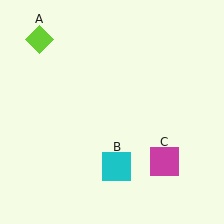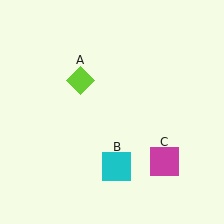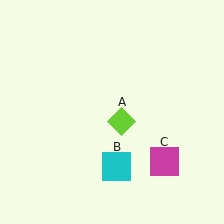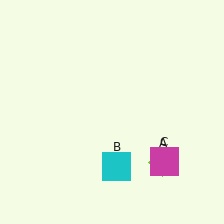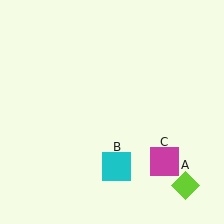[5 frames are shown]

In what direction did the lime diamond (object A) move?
The lime diamond (object A) moved down and to the right.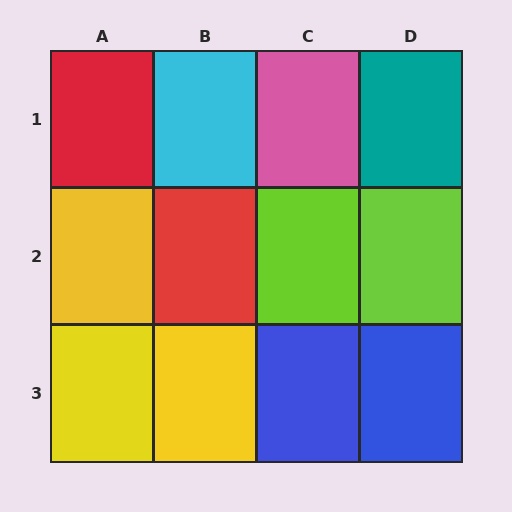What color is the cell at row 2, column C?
Lime.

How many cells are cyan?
1 cell is cyan.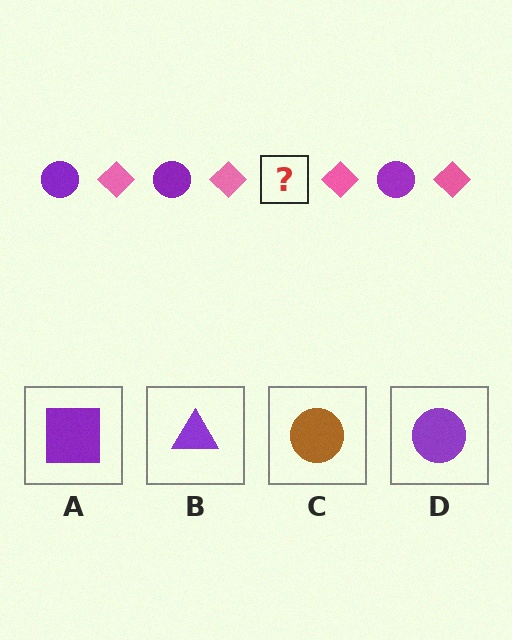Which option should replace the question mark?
Option D.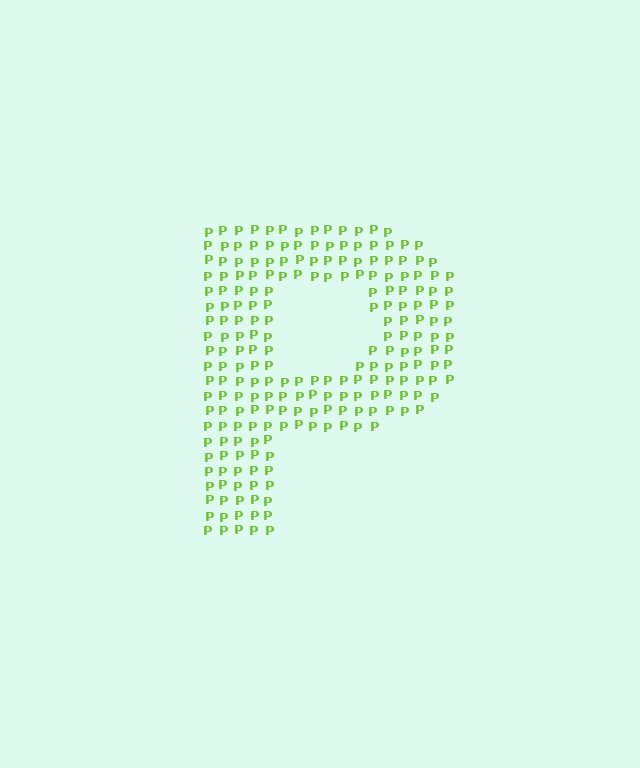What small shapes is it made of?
It is made of small letter P's.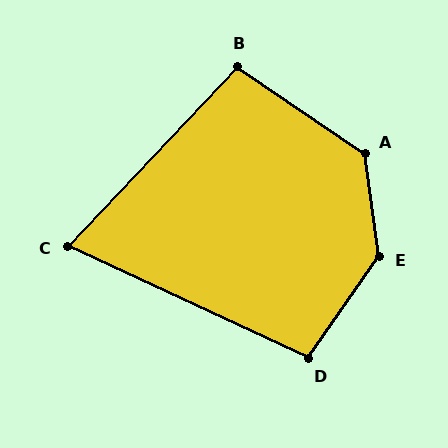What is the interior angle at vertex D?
Approximately 100 degrees (obtuse).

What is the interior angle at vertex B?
Approximately 99 degrees (obtuse).